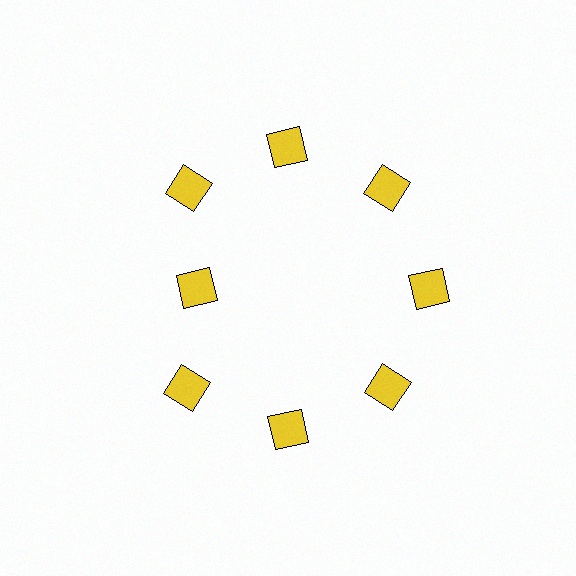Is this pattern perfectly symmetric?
No. The 8 yellow diamonds are arranged in a ring, but one element near the 9 o'clock position is pulled inward toward the center, breaking the 8-fold rotational symmetry.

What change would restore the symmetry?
The symmetry would be restored by moving it outward, back onto the ring so that all 8 diamonds sit at equal angles and equal distance from the center.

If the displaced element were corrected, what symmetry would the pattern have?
It would have 8-fold rotational symmetry — the pattern would map onto itself every 45 degrees.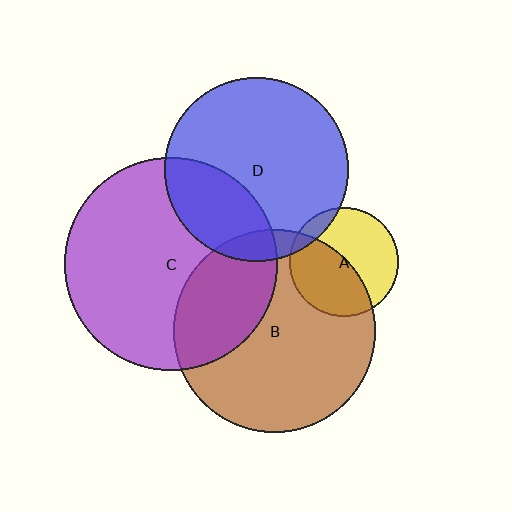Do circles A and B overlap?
Yes.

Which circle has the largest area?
Circle C (purple).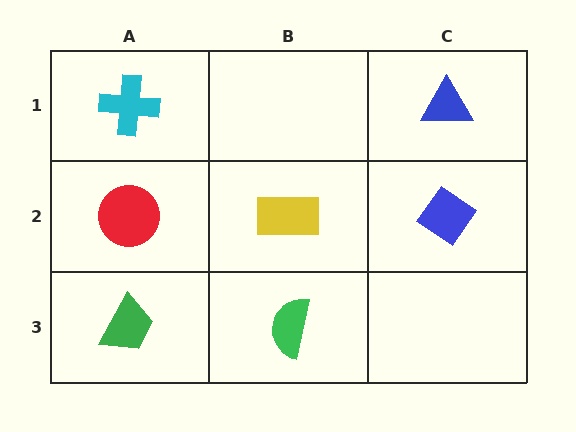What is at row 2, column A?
A red circle.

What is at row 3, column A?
A green trapezoid.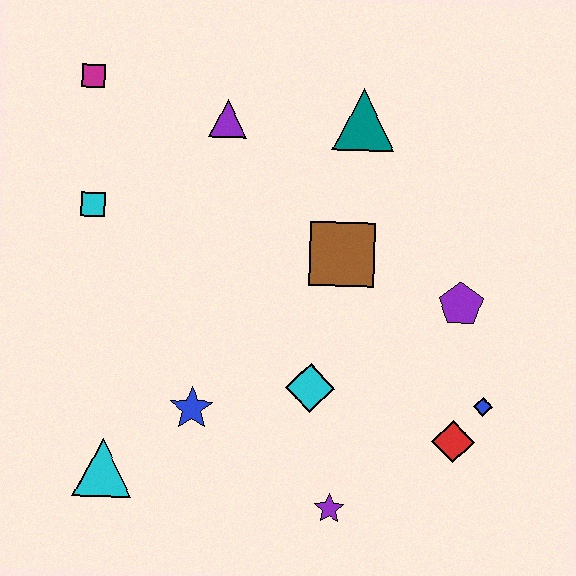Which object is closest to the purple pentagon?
The blue diamond is closest to the purple pentagon.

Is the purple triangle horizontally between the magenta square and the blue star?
No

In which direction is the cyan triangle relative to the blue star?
The cyan triangle is to the left of the blue star.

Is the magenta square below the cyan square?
No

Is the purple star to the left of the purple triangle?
No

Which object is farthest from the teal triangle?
The cyan triangle is farthest from the teal triangle.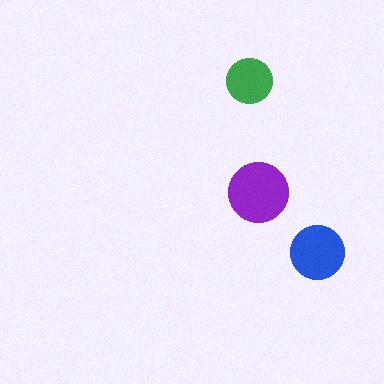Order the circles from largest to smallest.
the purple one, the blue one, the green one.